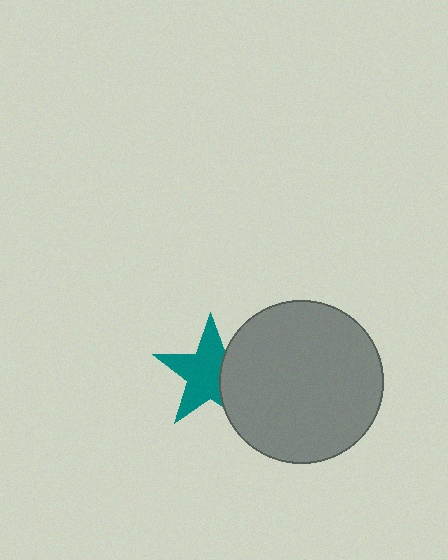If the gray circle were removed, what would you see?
You would see the complete teal star.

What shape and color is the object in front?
The object in front is a gray circle.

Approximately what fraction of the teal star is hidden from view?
Roughly 33% of the teal star is hidden behind the gray circle.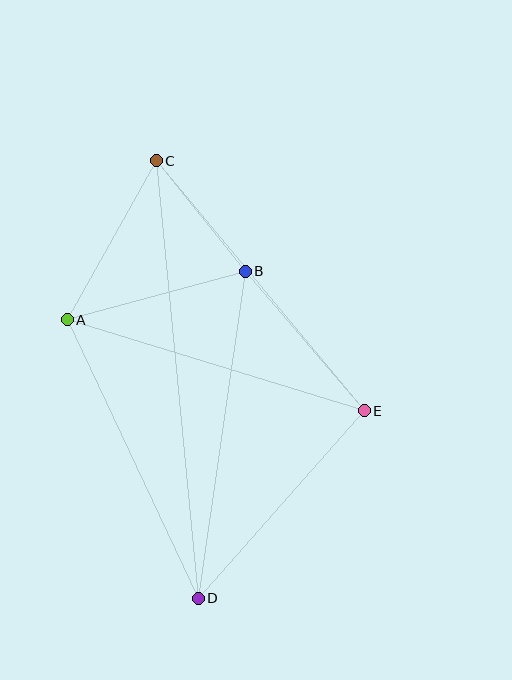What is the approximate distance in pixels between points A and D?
The distance between A and D is approximately 308 pixels.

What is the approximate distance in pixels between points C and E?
The distance between C and E is approximately 325 pixels.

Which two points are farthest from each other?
Points C and D are farthest from each other.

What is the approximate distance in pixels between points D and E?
The distance between D and E is approximately 251 pixels.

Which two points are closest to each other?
Points B and C are closest to each other.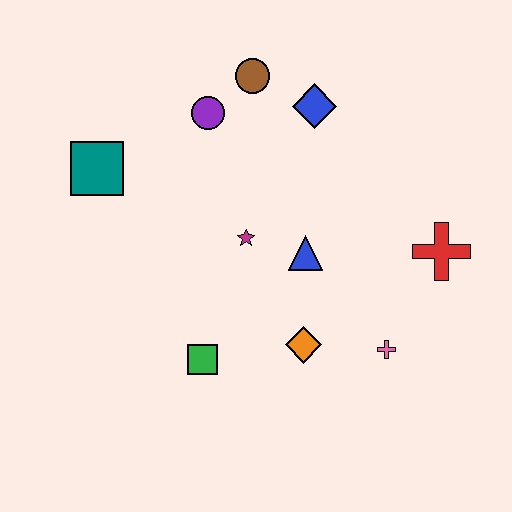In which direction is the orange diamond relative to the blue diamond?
The orange diamond is below the blue diamond.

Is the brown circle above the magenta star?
Yes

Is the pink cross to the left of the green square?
No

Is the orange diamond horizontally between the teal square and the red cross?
Yes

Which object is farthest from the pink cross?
The teal square is farthest from the pink cross.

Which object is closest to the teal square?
The purple circle is closest to the teal square.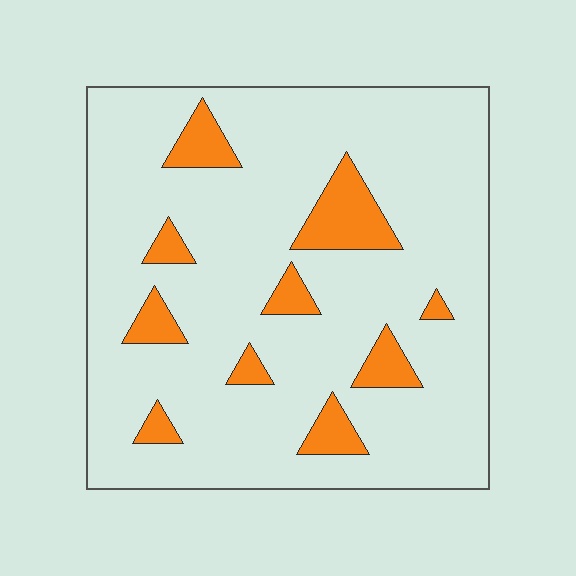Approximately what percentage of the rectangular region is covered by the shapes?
Approximately 15%.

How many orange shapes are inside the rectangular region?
10.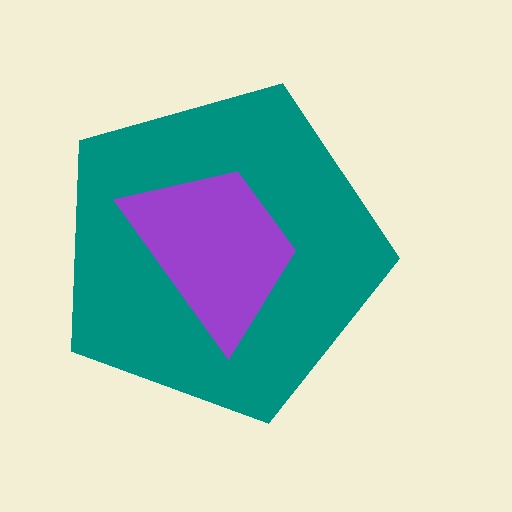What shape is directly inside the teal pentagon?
The purple trapezoid.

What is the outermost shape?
The teal pentagon.